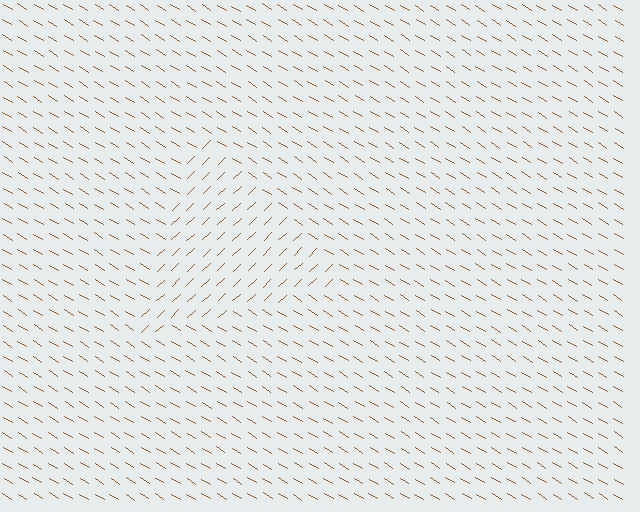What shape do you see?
I see a triangle.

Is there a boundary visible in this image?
Yes, there is a texture boundary formed by a change in line orientation.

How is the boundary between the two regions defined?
The boundary is defined purely by a change in line orientation (approximately 75 degrees difference). All lines are the same color and thickness.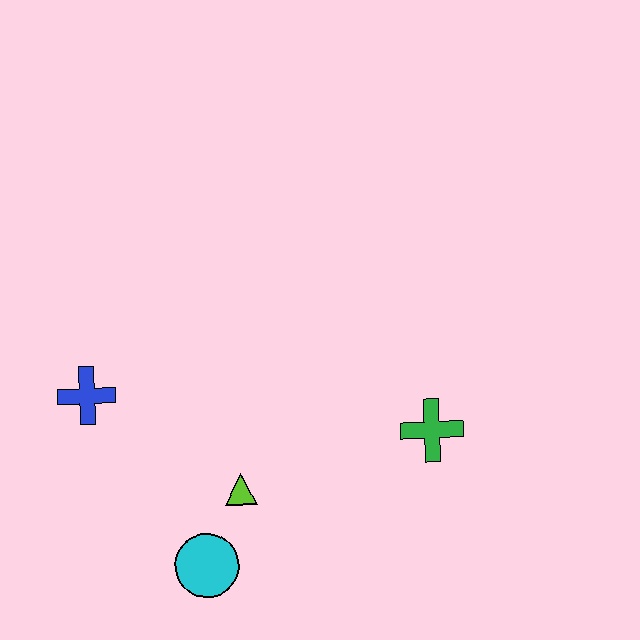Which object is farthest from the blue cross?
The green cross is farthest from the blue cross.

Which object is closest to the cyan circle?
The lime triangle is closest to the cyan circle.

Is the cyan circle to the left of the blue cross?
No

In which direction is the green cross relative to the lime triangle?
The green cross is to the right of the lime triangle.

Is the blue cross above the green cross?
Yes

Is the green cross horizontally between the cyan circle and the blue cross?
No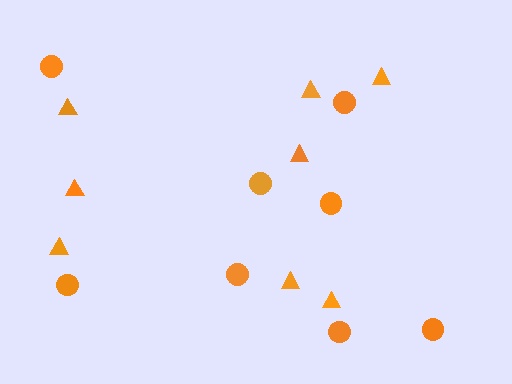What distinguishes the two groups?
There are 2 groups: one group of circles (8) and one group of triangles (8).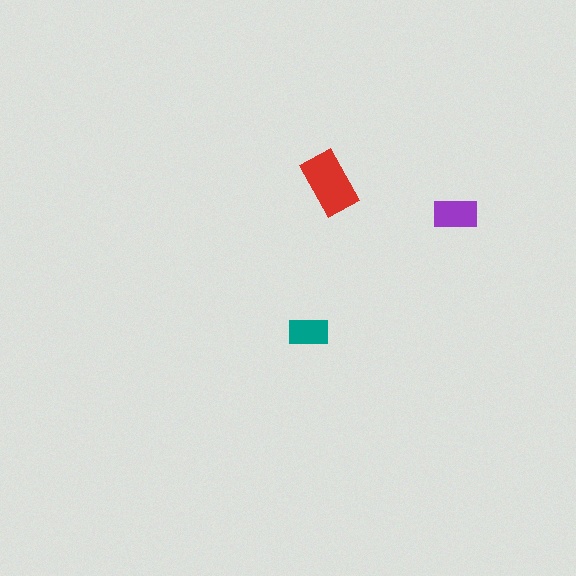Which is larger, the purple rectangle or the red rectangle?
The red one.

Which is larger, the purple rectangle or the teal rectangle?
The purple one.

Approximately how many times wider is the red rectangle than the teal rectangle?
About 1.5 times wider.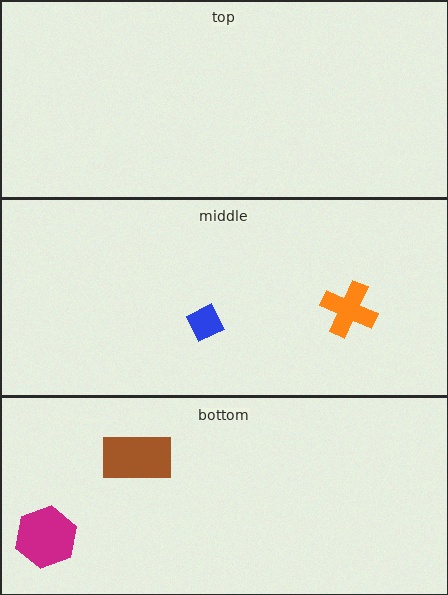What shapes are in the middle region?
The blue diamond, the orange cross.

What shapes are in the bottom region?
The magenta hexagon, the brown rectangle.